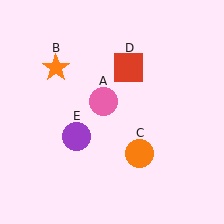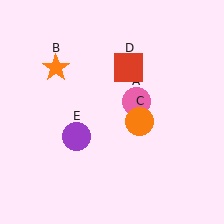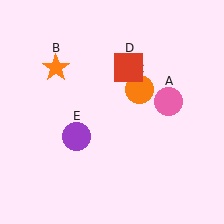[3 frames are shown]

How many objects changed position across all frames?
2 objects changed position: pink circle (object A), orange circle (object C).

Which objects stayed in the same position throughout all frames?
Orange star (object B) and red square (object D) and purple circle (object E) remained stationary.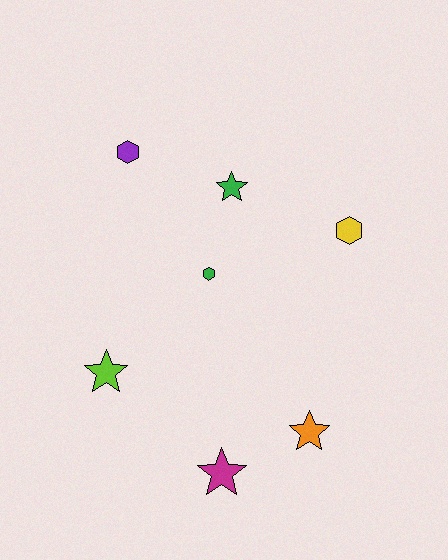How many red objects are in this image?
There are no red objects.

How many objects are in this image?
There are 7 objects.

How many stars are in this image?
There are 4 stars.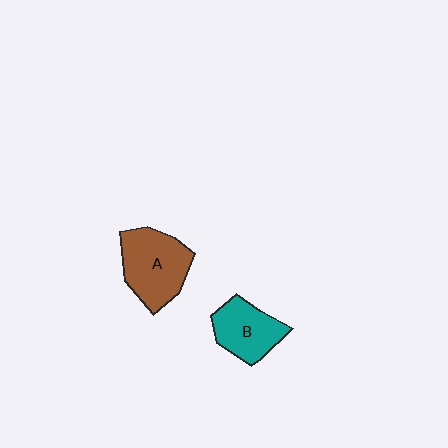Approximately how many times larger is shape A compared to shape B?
Approximately 1.3 times.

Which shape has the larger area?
Shape A (brown).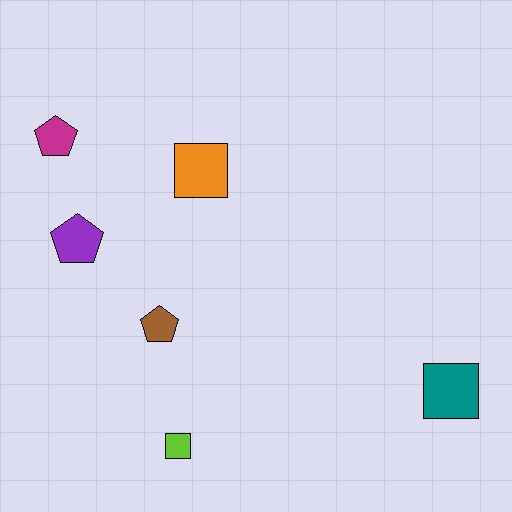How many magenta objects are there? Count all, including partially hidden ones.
There is 1 magenta object.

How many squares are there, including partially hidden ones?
There are 3 squares.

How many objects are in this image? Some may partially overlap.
There are 6 objects.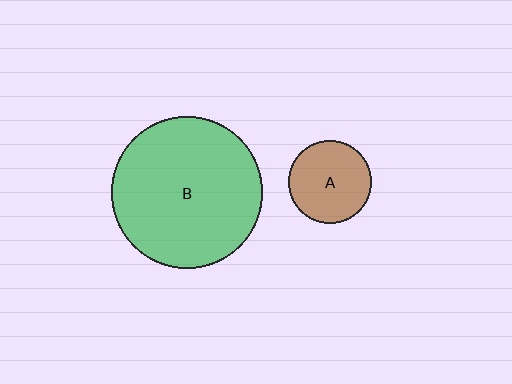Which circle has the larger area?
Circle B (green).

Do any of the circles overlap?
No, none of the circles overlap.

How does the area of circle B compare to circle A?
Approximately 3.3 times.